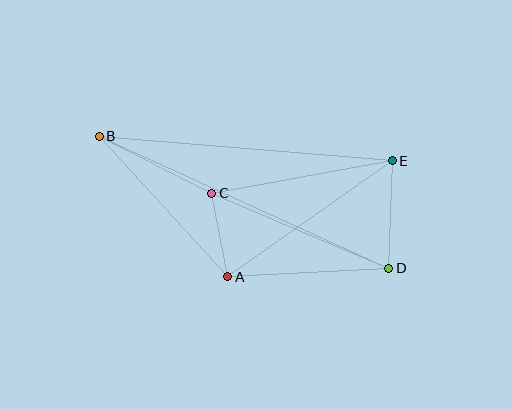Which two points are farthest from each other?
Points B and D are farthest from each other.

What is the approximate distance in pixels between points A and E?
The distance between A and E is approximately 202 pixels.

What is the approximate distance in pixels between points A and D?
The distance between A and D is approximately 162 pixels.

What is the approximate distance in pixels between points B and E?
The distance between B and E is approximately 294 pixels.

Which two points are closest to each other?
Points A and C are closest to each other.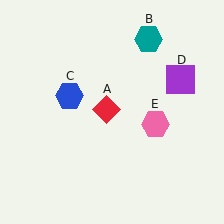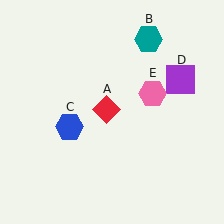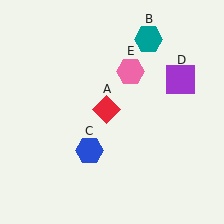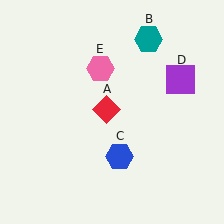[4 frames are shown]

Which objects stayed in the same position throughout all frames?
Red diamond (object A) and teal hexagon (object B) and purple square (object D) remained stationary.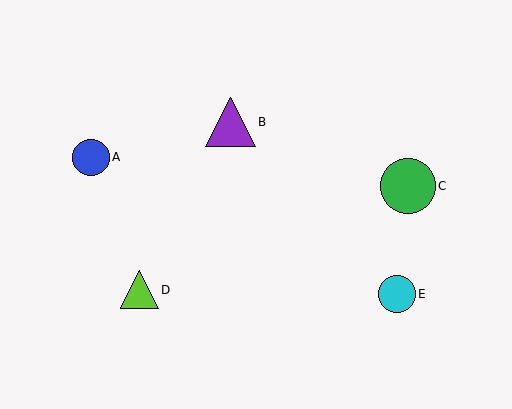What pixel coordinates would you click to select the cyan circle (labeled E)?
Click at (397, 294) to select the cyan circle E.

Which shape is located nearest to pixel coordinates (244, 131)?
The purple triangle (labeled B) at (230, 122) is nearest to that location.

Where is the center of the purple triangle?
The center of the purple triangle is at (230, 122).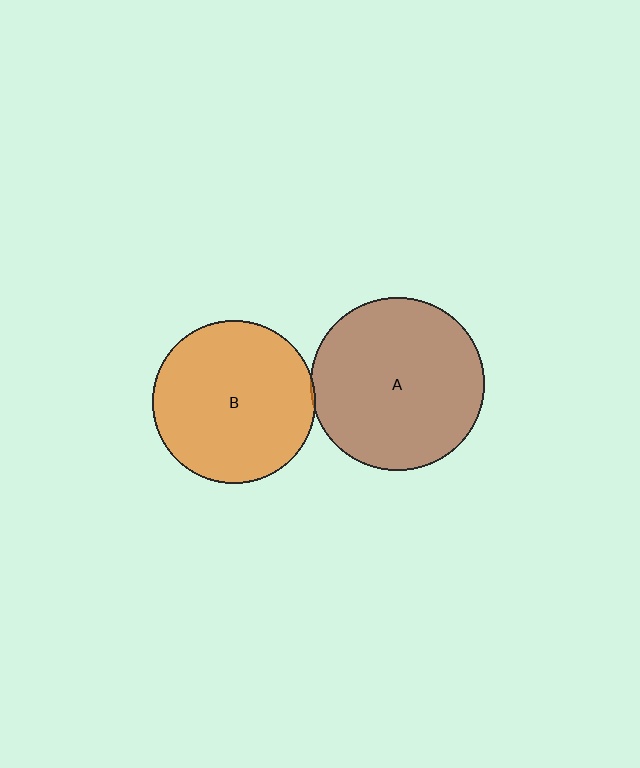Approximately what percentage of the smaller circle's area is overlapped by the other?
Approximately 5%.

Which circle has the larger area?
Circle A (brown).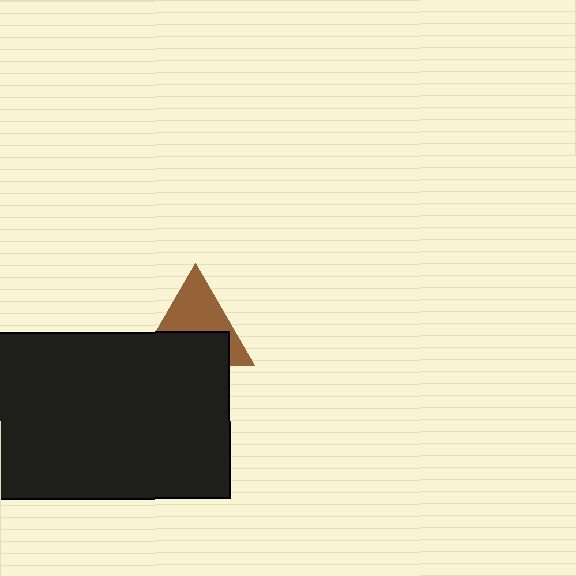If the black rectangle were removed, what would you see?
You would see the complete brown triangle.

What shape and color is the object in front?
The object in front is a black rectangle.